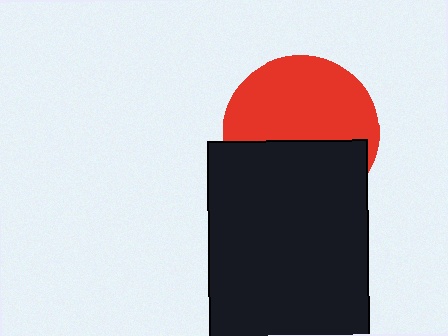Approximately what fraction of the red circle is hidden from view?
Roughly 43% of the red circle is hidden behind the black rectangle.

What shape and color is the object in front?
The object in front is a black rectangle.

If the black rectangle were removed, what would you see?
You would see the complete red circle.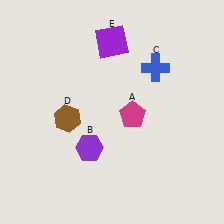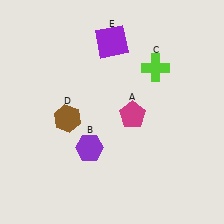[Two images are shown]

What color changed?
The cross (C) changed from blue in Image 1 to lime in Image 2.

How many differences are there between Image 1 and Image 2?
There is 1 difference between the two images.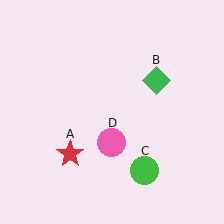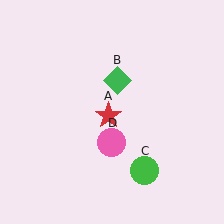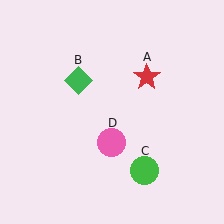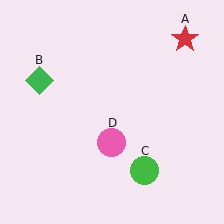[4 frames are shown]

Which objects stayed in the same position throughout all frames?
Green circle (object C) and pink circle (object D) remained stationary.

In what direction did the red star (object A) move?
The red star (object A) moved up and to the right.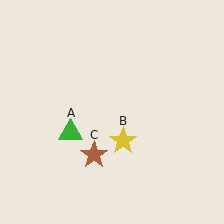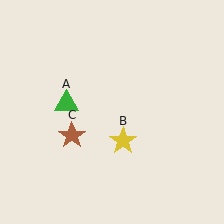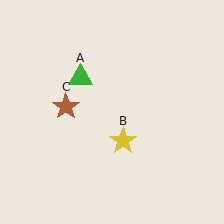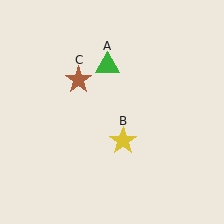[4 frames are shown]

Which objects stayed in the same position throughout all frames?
Yellow star (object B) remained stationary.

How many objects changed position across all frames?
2 objects changed position: green triangle (object A), brown star (object C).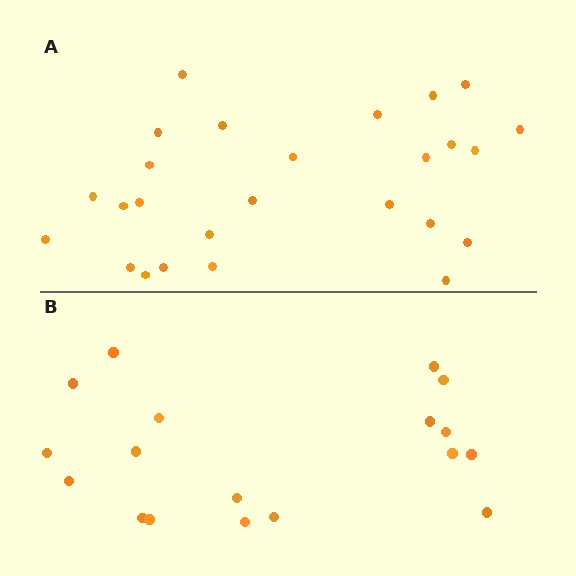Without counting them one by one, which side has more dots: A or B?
Region A (the top region) has more dots.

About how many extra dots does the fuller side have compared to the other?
Region A has roughly 8 or so more dots than region B.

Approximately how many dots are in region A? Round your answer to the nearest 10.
About 30 dots. (The exact count is 26, which rounds to 30.)